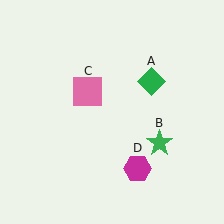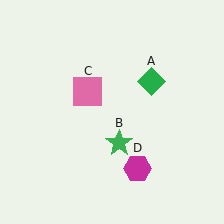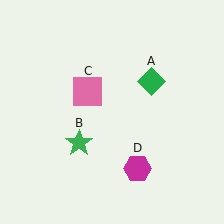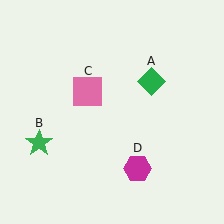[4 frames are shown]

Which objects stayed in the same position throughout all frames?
Green diamond (object A) and pink square (object C) and magenta hexagon (object D) remained stationary.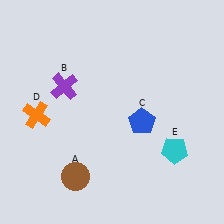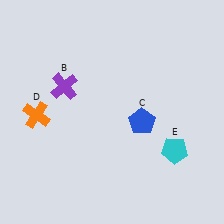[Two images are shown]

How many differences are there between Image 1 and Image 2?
There is 1 difference between the two images.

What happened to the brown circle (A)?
The brown circle (A) was removed in Image 2. It was in the bottom-left area of Image 1.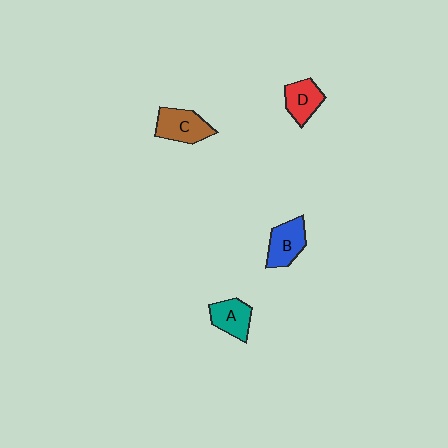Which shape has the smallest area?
Shape D (red).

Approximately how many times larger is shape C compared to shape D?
Approximately 1.3 times.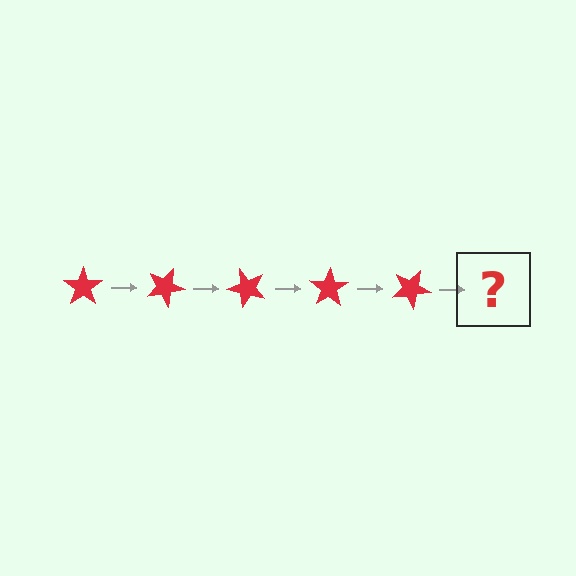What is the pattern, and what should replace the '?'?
The pattern is that the star rotates 25 degrees each step. The '?' should be a red star rotated 125 degrees.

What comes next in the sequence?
The next element should be a red star rotated 125 degrees.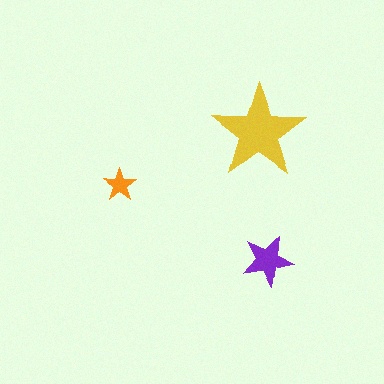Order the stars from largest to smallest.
the yellow one, the purple one, the orange one.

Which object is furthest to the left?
The orange star is leftmost.